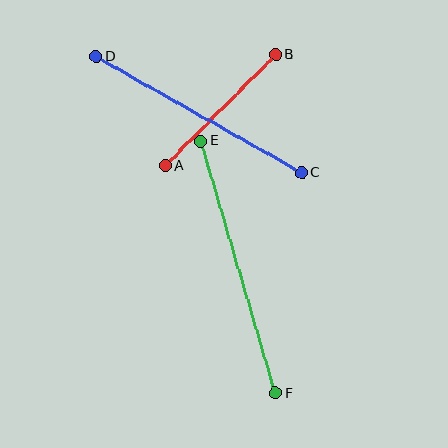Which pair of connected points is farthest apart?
Points E and F are farthest apart.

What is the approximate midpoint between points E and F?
The midpoint is at approximately (238, 267) pixels.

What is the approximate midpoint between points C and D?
The midpoint is at approximately (199, 114) pixels.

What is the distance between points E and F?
The distance is approximately 263 pixels.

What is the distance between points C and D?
The distance is approximately 236 pixels.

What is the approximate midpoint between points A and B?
The midpoint is at approximately (220, 110) pixels.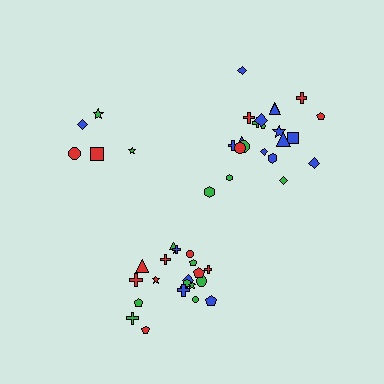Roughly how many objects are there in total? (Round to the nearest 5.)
Roughly 50 objects in total.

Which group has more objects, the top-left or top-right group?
The top-right group.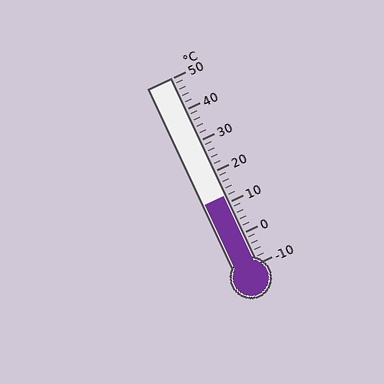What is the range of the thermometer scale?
The thermometer scale ranges from -10°C to 50°C.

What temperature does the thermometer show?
The thermometer shows approximately 12°C.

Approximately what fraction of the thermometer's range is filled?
The thermometer is filled to approximately 35% of its range.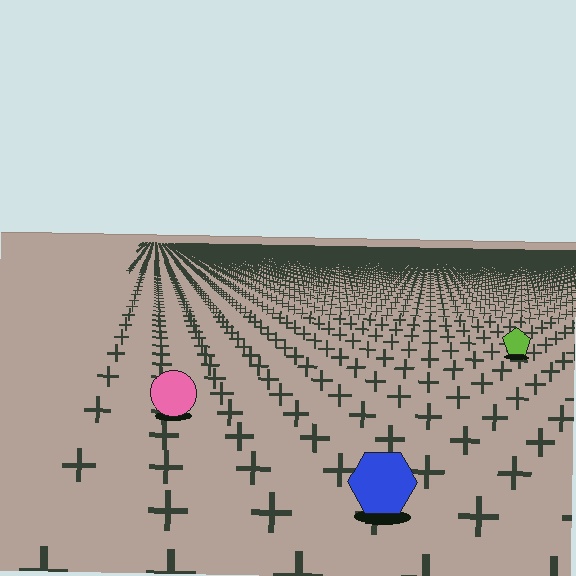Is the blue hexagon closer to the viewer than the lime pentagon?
Yes. The blue hexagon is closer — you can tell from the texture gradient: the ground texture is coarser near it.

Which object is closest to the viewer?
The blue hexagon is closest. The texture marks near it are larger and more spread out.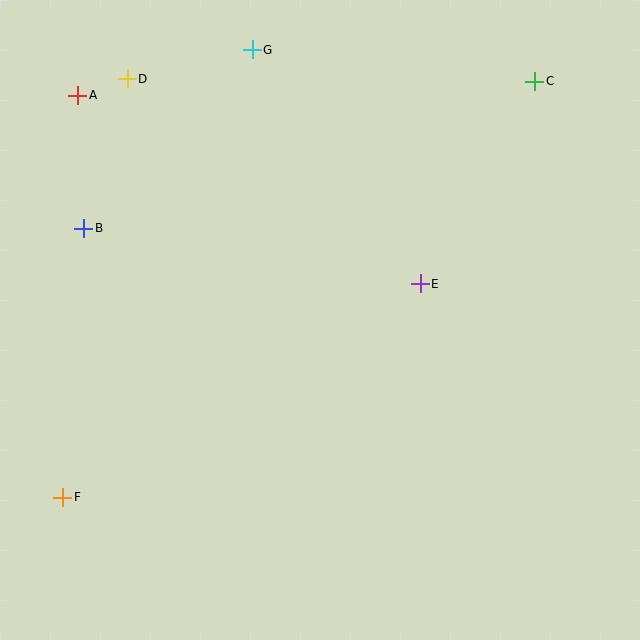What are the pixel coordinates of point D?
Point D is at (127, 79).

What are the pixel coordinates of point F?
Point F is at (63, 497).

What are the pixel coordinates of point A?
Point A is at (78, 95).